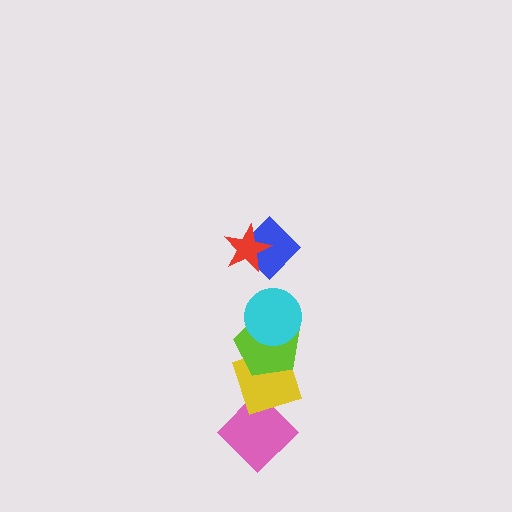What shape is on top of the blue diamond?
The red star is on top of the blue diamond.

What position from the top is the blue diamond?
The blue diamond is 2nd from the top.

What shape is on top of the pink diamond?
The yellow diamond is on top of the pink diamond.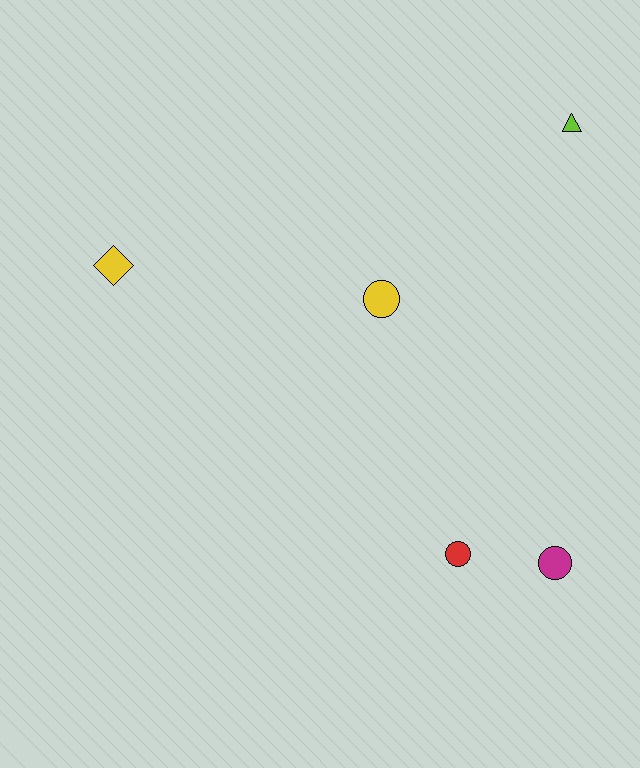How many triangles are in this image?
There is 1 triangle.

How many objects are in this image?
There are 5 objects.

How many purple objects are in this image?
There are no purple objects.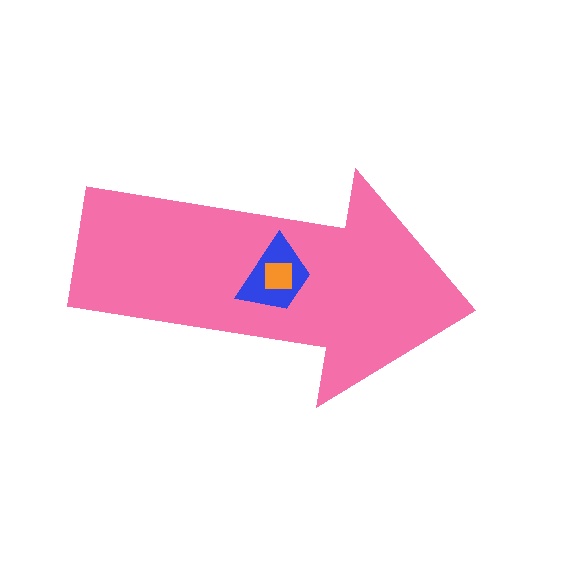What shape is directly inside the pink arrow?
The blue trapezoid.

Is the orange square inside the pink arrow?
Yes.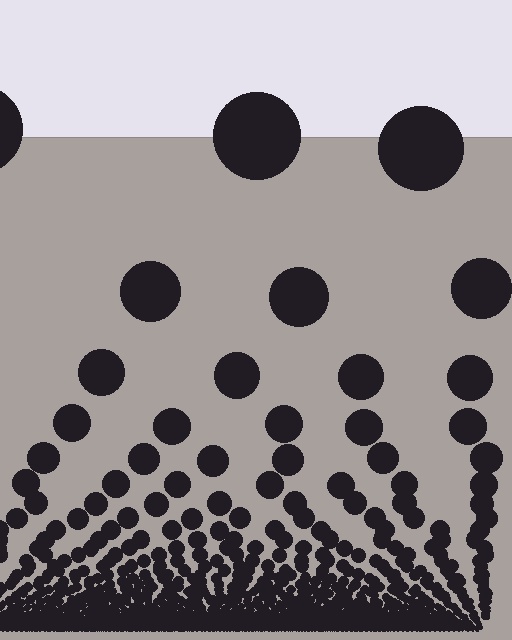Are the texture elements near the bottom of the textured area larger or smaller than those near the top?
Smaller. The gradient is inverted — elements near the bottom are smaller and denser.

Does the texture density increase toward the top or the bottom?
Density increases toward the bottom.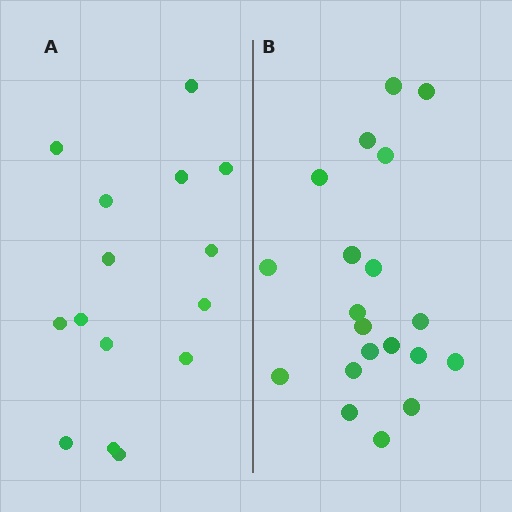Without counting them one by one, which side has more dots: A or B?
Region B (the right region) has more dots.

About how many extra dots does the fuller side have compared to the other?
Region B has about 5 more dots than region A.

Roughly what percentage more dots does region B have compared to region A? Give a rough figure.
About 35% more.